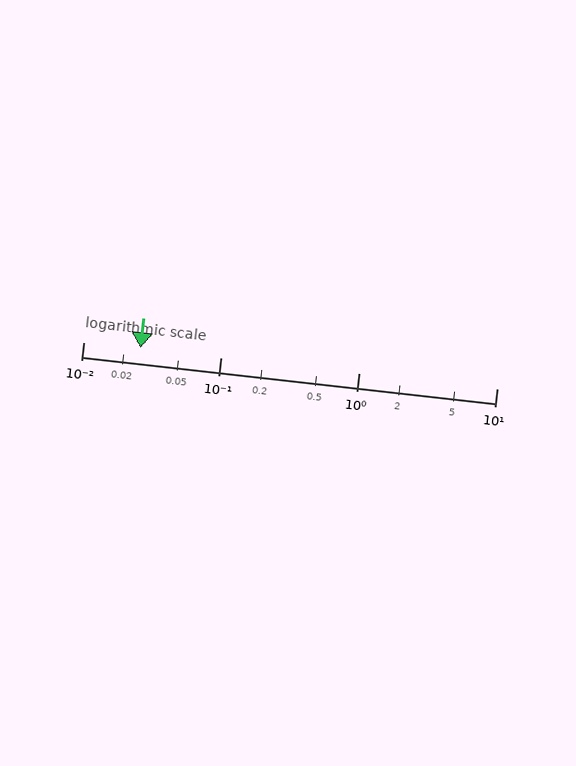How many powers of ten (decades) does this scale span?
The scale spans 3 decades, from 0.01 to 10.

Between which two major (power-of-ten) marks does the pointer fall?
The pointer is between 0.01 and 0.1.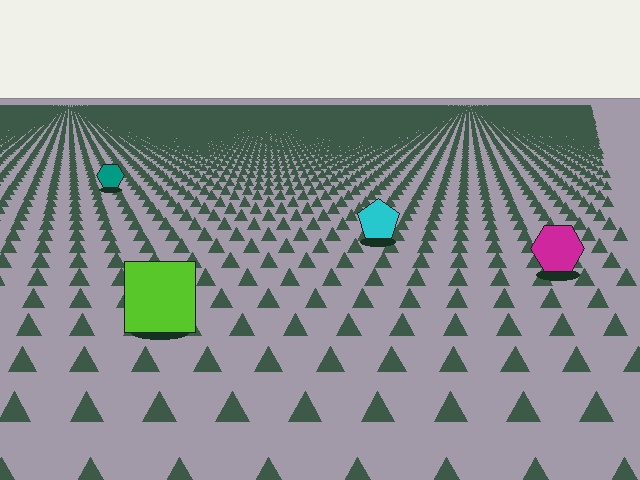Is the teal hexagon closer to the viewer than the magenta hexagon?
No. The magenta hexagon is closer — you can tell from the texture gradient: the ground texture is coarser near it.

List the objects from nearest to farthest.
From nearest to farthest: the lime square, the magenta hexagon, the cyan pentagon, the teal hexagon.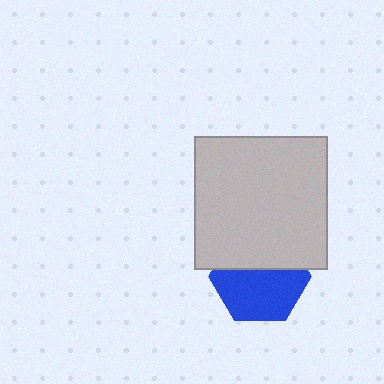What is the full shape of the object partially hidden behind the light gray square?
The partially hidden object is a blue hexagon.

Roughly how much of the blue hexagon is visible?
About half of it is visible (roughly 60%).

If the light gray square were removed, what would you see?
You would see the complete blue hexagon.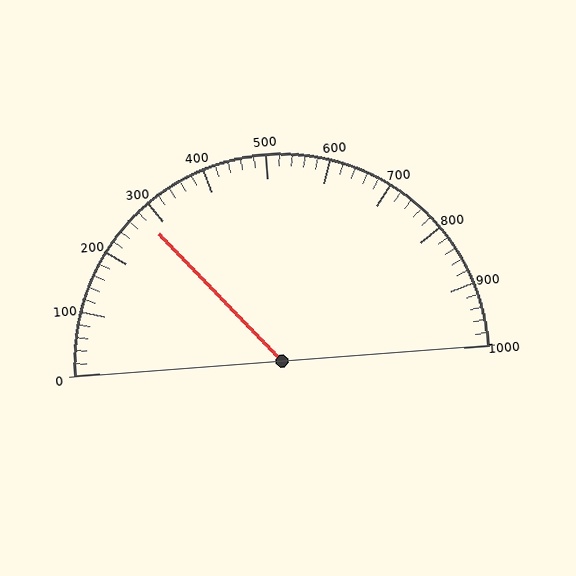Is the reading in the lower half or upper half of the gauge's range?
The reading is in the lower half of the range (0 to 1000).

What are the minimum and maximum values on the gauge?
The gauge ranges from 0 to 1000.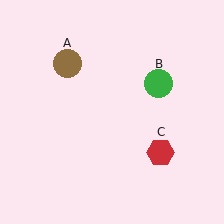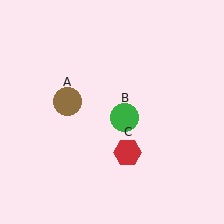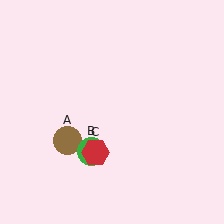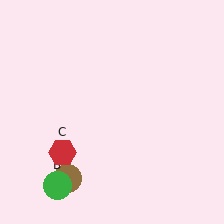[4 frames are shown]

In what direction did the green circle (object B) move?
The green circle (object B) moved down and to the left.